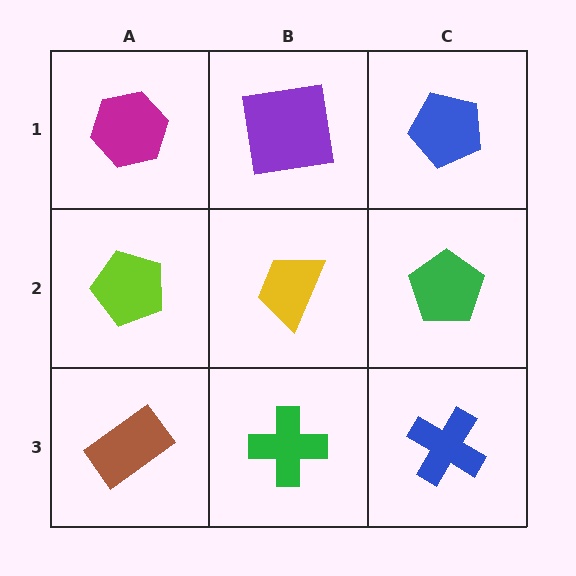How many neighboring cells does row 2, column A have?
3.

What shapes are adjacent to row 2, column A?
A magenta hexagon (row 1, column A), a brown rectangle (row 3, column A), a yellow trapezoid (row 2, column B).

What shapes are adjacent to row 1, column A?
A lime pentagon (row 2, column A), a purple square (row 1, column B).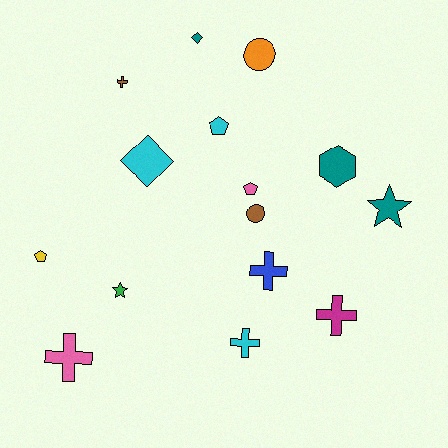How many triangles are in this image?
There are no triangles.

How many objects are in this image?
There are 15 objects.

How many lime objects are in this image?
There are no lime objects.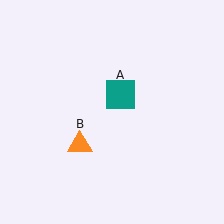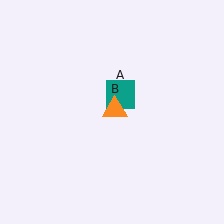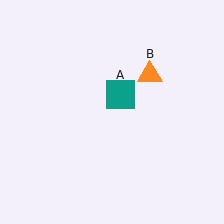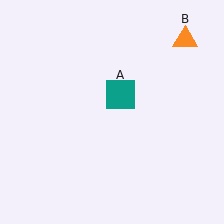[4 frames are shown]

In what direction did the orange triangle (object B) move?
The orange triangle (object B) moved up and to the right.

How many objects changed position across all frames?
1 object changed position: orange triangle (object B).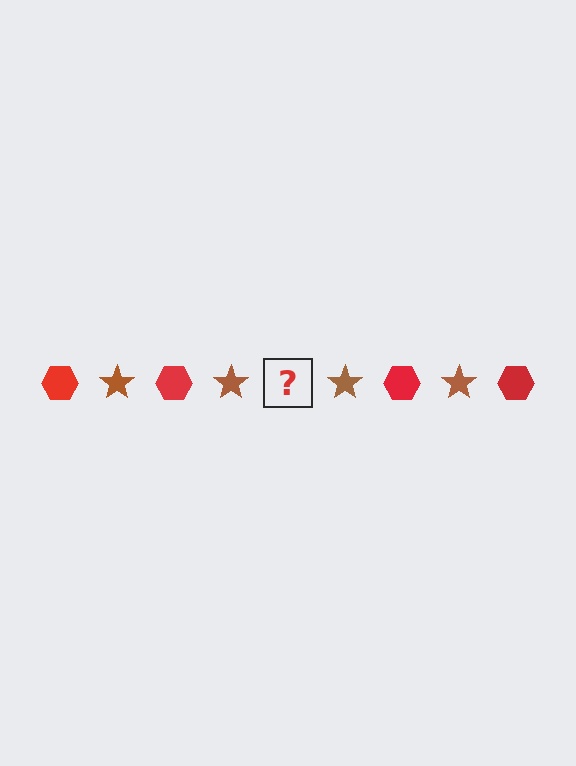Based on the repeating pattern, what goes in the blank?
The blank should be a red hexagon.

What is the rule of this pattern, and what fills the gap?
The rule is that the pattern alternates between red hexagon and brown star. The gap should be filled with a red hexagon.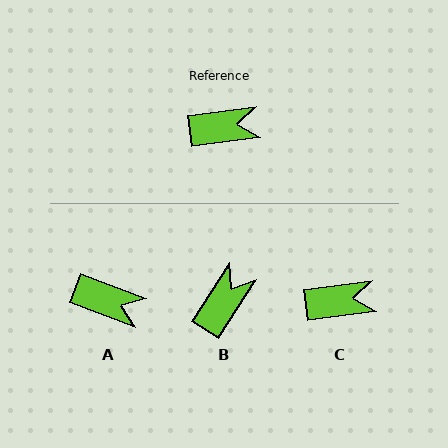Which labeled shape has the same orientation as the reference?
C.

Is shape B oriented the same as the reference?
No, it is off by about 50 degrees.